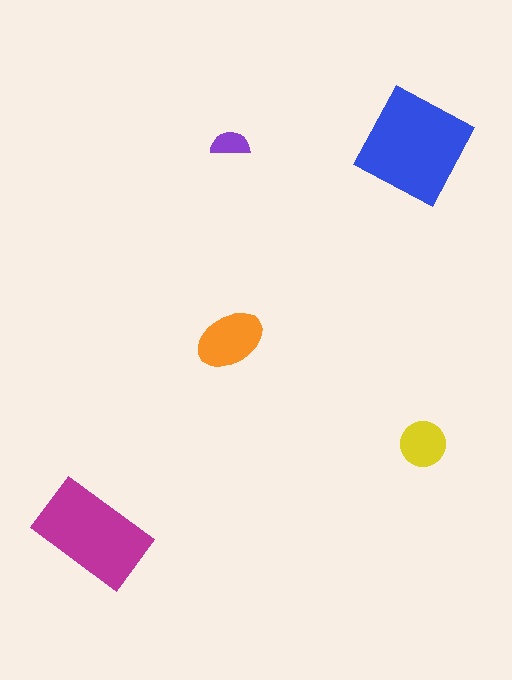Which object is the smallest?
The purple semicircle.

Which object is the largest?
The blue square.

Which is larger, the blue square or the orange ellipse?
The blue square.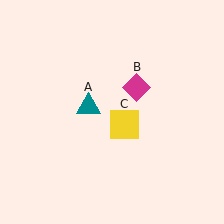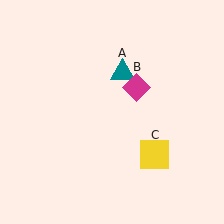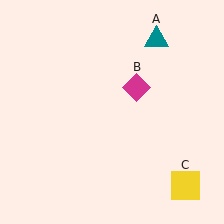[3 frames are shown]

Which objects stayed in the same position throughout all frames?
Magenta diamond (object B) remained stationary.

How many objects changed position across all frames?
2 objects changed position: teal triangle (object A), yellow square (object C).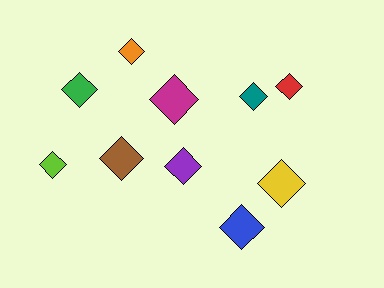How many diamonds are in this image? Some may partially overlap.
There are 10 diamonds.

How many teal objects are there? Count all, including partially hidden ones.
There is 1 teal object.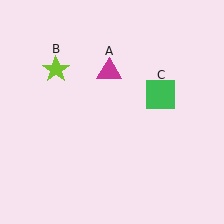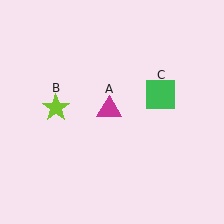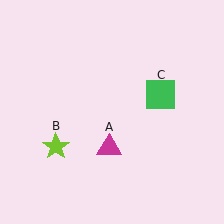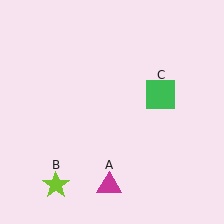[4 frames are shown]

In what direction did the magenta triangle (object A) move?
The magenta triangle (object A) moved down.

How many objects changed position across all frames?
2 objects changed position: magenta triangle (object A), lime star (object B).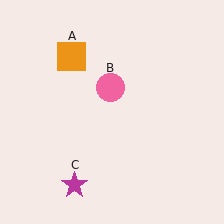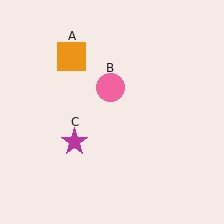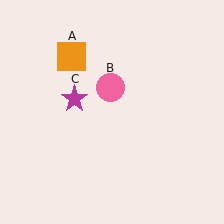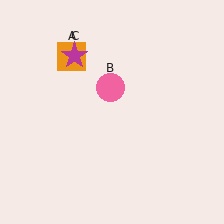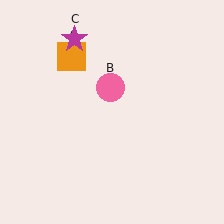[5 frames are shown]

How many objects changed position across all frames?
1 object changed position: magenta star (object C).